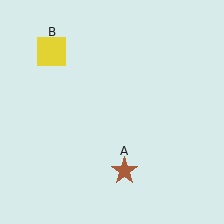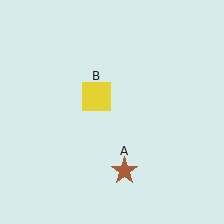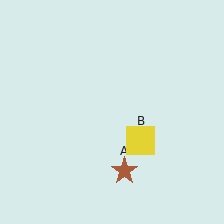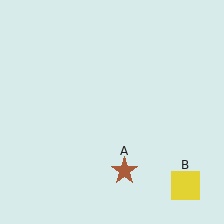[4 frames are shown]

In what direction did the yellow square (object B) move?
The yellow square (object B) moved down and to the right.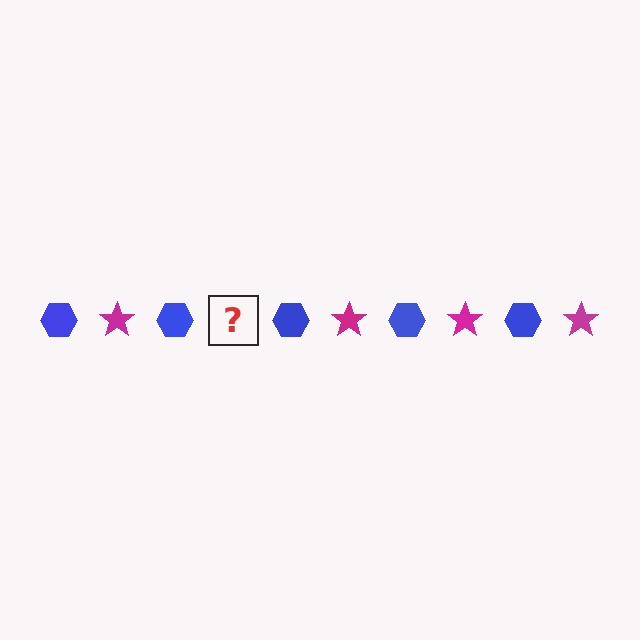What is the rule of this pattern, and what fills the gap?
The rule is that the pattern alternates between blue hexagon and magenta star. The gap should be filled with a magenta star.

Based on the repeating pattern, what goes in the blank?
The blank should be a magenta star.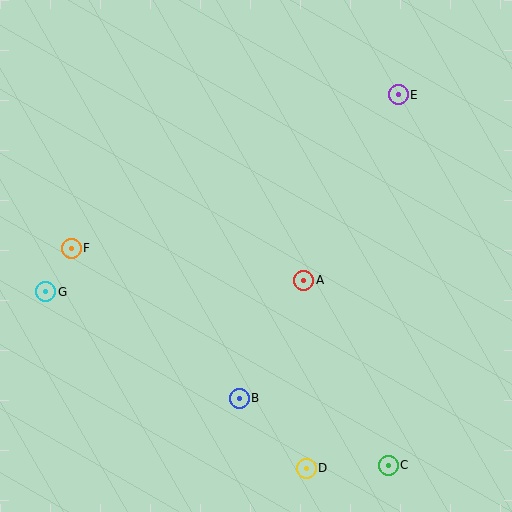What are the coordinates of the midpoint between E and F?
The midpoint between E and F is at (235, 171).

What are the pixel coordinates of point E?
Point E is at (398, 95).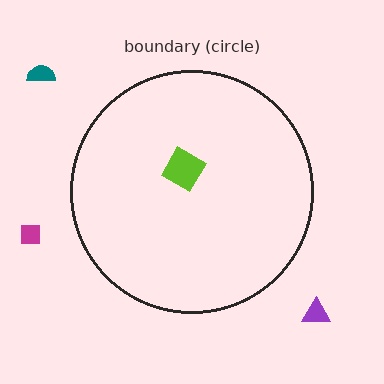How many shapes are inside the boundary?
1 inside, 3 outside.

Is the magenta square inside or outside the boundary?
Outside.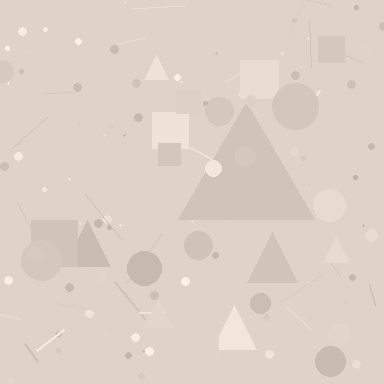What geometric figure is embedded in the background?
A triangle is embedded in the background.